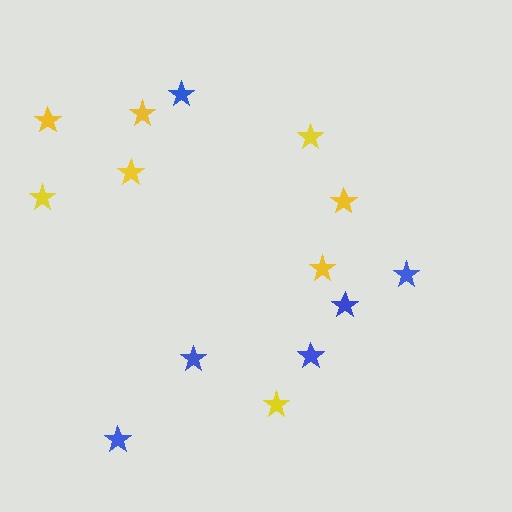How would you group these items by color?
There are 2 groups: one group of yellow stars (8) and one group of blue stars (6).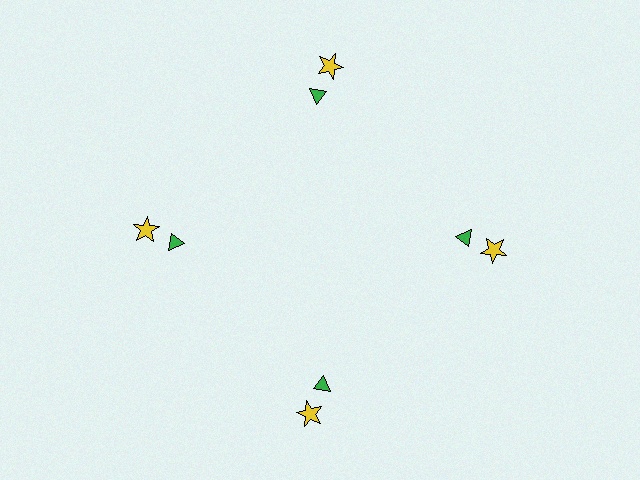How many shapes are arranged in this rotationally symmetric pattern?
There are 8 shapes, arranged in 4 groups of 2.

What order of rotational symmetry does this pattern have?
This pattern has 4-fold rotational symmetry.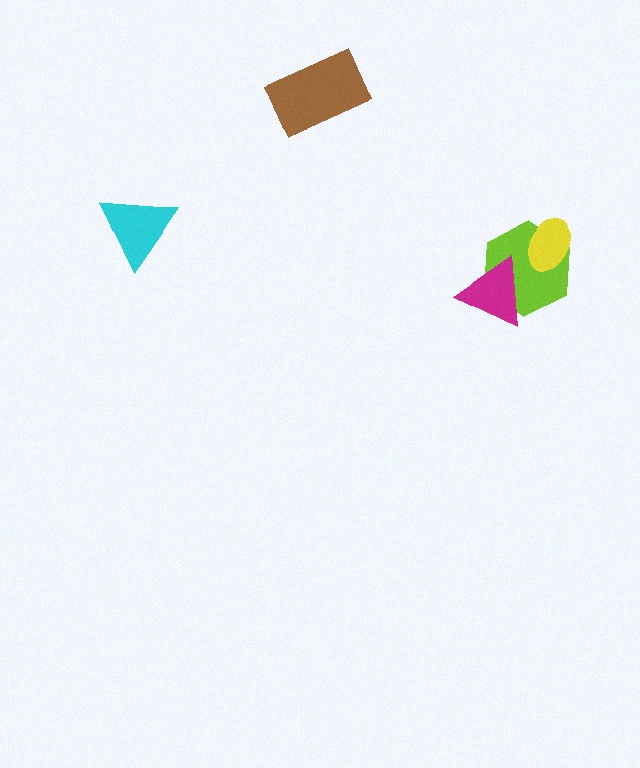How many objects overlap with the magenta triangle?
1 object overlaps with the magenta triangle.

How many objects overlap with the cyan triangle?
0 objects overlap with the cyan triangle.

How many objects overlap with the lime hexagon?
2 objects overlap with the lime hexagon.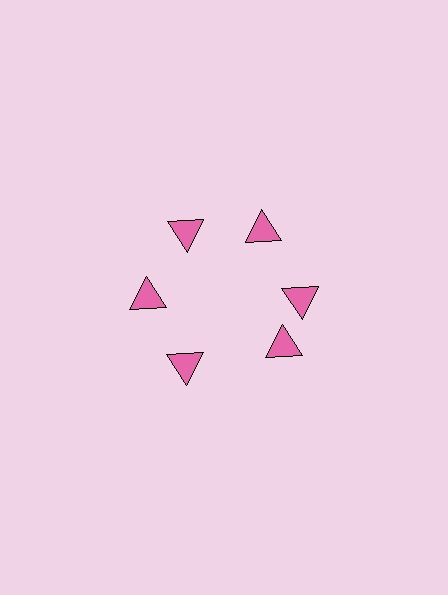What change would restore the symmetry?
The symmetry would be restored by rotating it back into even spacing with its neighbors so that all 6 triangles sit at equal angles and equal distance from the center.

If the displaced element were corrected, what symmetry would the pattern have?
It would have 6-fold rotational symmetry — the pattern would map onto itself every 60 degrees.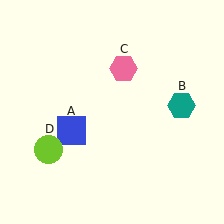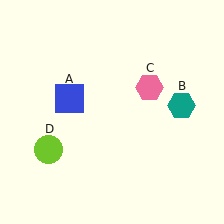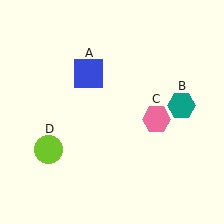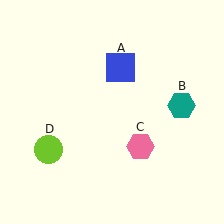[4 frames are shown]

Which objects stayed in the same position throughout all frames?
Teal hexagon (object B) and lime circle (object D) remained stationary.